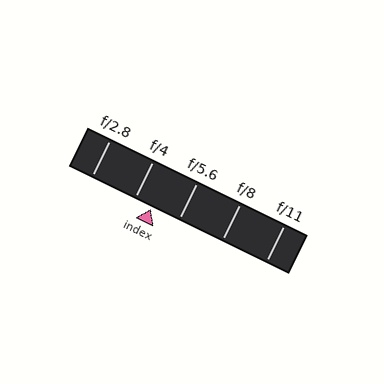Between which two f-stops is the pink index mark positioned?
The index mark is between f/4 and f/5.6.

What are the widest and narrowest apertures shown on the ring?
The widest aperture shown is f/2.8 and the narrowest is f/11.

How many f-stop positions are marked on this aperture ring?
There are 5 f-stop positions marked.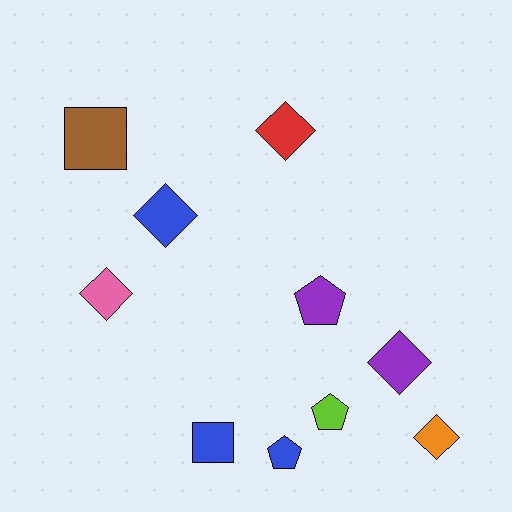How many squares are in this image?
There are 2 squares.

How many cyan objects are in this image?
There are no cyan objects.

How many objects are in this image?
There are 10 objects.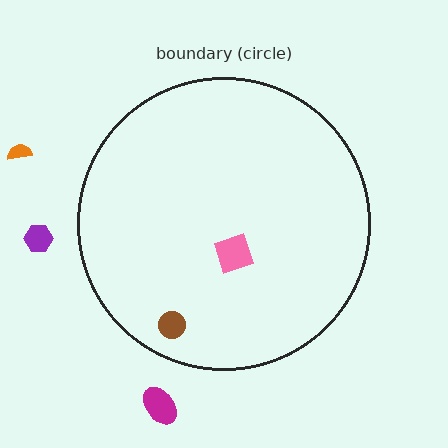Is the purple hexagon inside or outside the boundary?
Outside.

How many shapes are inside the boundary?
2 inside, 3 outside.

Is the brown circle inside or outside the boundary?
Inside.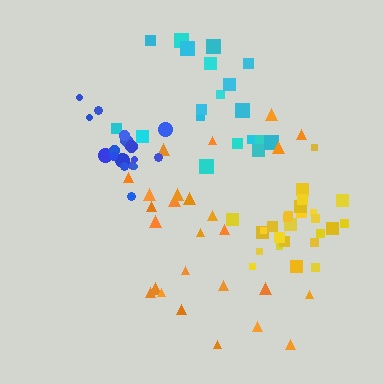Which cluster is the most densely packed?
Yellow.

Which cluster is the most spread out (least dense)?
Orange.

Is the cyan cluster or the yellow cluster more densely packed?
Yellow.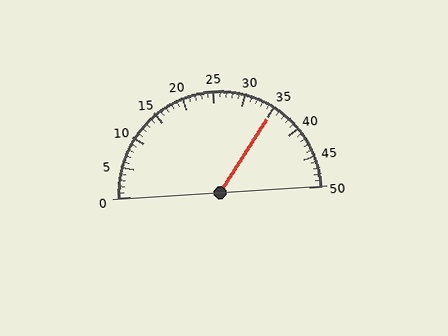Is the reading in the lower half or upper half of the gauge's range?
The reading is in the upper half of the range (0 to 50).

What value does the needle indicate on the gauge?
The needle indicates approximately 35.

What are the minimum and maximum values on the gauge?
The gauge ranges from 0 to 50.